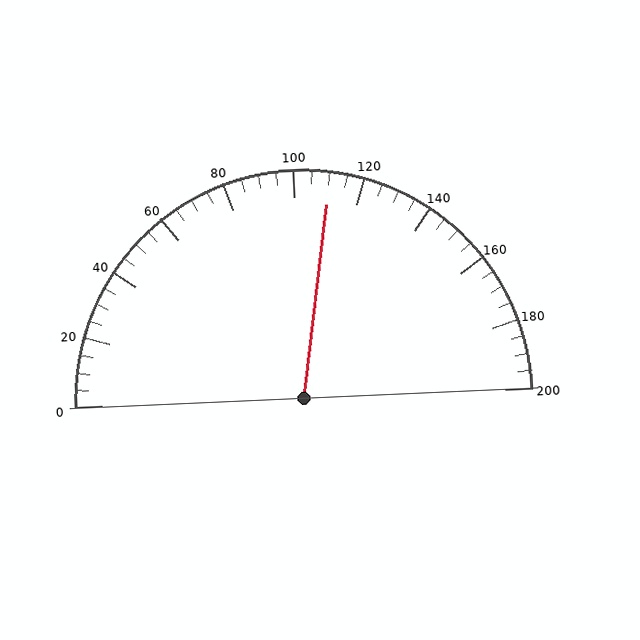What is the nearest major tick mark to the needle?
The nearest major tick mark is 120.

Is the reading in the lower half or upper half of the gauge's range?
The reading is in the upper half of the range (0 to 200).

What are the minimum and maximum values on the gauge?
The gauge ranges from 0 to 200.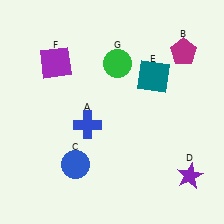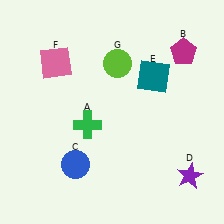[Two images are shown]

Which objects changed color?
A changed from blue to green. F changed from purple to pink. G changed from green to lime.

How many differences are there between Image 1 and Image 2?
There are 3 differences between the two images.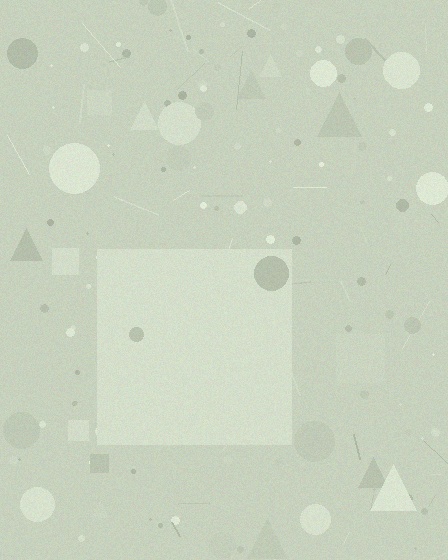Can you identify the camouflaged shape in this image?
The camouflaged shape is a square.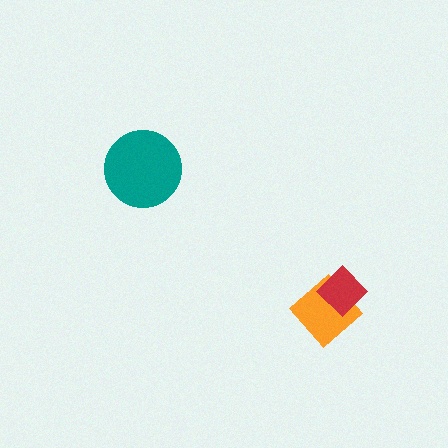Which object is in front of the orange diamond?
The red diamond is in front of the orange diamond.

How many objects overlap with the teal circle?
0 objects overlap with the teal circle.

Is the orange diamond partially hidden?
Yes, it is partially covered by another shape.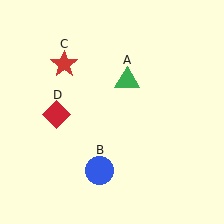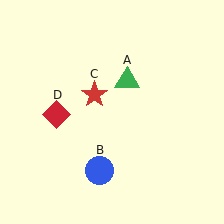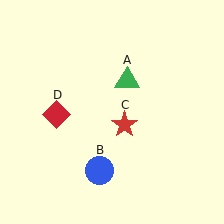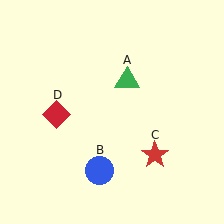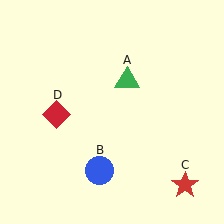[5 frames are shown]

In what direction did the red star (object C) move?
The red star (object C) moved down and to the right.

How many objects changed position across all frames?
1 object changed position: red star (object C).